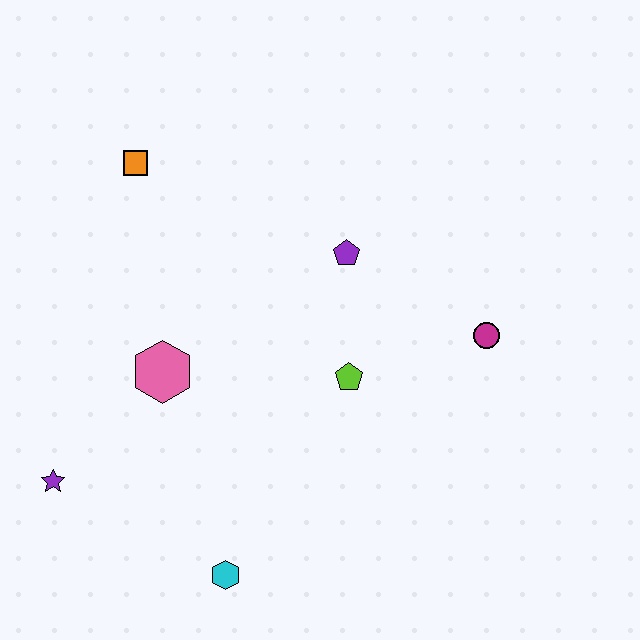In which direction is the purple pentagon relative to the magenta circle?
The purple pentagon is to the left of the magenta circle.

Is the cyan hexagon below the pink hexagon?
Yes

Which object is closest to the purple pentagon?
The lime pentagon is closest to the purple pentagon.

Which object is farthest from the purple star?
The magenta circle is farthest from the purple star.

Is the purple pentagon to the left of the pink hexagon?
No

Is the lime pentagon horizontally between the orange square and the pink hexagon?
No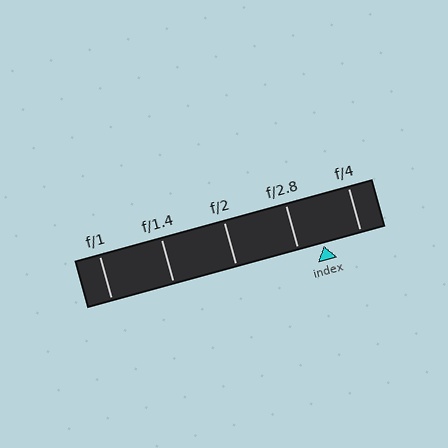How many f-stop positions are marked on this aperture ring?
There are 5 f-stop positions marked.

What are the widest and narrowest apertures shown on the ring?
The widest aperture shown is f/1 and the narrowest is f/4.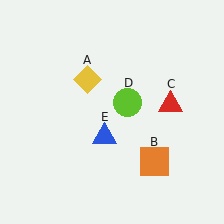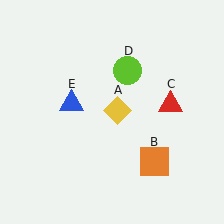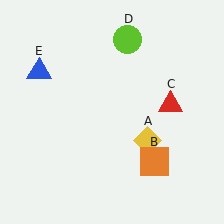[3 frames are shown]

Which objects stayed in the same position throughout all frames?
Orange square (object B) and red triangle (object C) remained stationary.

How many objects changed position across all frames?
3 objects changed position: yellow diamond (object A), lime circle (object D), blue triangle (object E).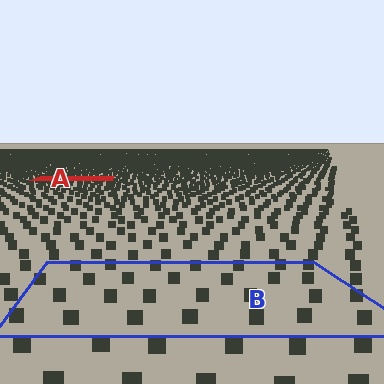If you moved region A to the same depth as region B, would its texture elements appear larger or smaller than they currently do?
They would appear larger. At a closer depth, the same texture elements are projected at a bigger on-screen size.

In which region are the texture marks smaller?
The texture marks are smaller in region A, because it is farther away.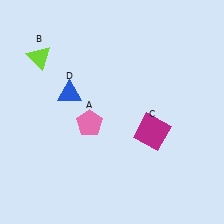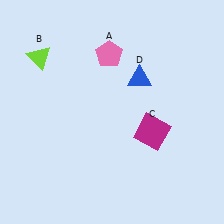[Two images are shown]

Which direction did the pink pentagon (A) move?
The pink pentagon (A) moved up.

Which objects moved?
The objects that moved are: the pink pentagon (A), the blue triangle (D).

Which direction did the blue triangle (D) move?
The blue triangle (D) moved right.